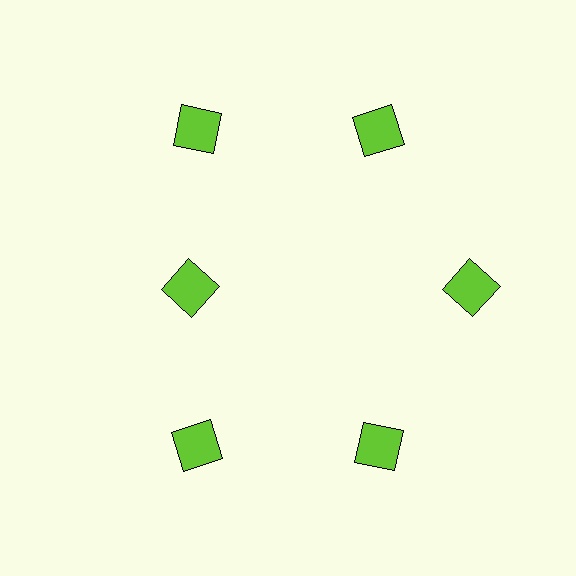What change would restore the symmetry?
The symmetry would be restored by moving it outward, back onto the ring so that all 6 squares sit at equal angles and equal distance from the center.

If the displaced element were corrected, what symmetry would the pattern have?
It would have 6-fold rotational symmetry — the pattern would map onto itself every 60 degrees.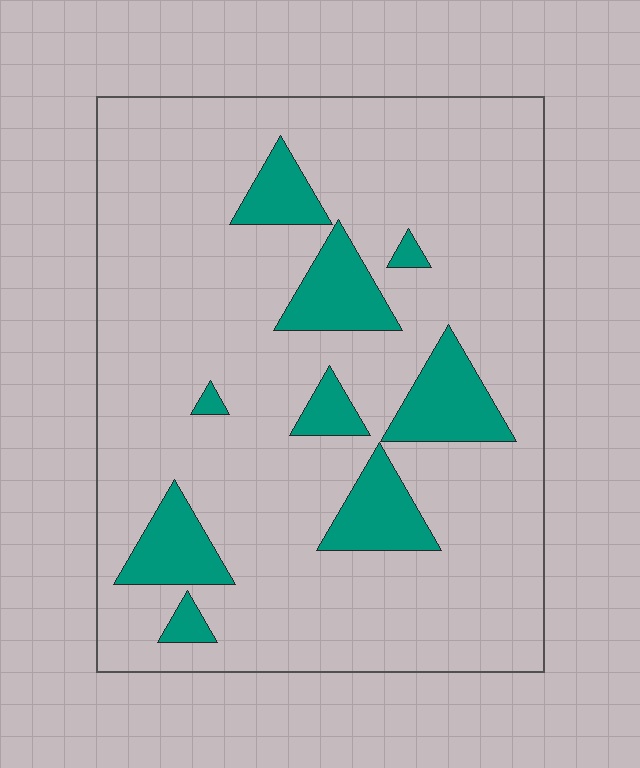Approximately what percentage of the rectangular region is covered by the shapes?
Approximately 15%.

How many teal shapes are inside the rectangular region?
9.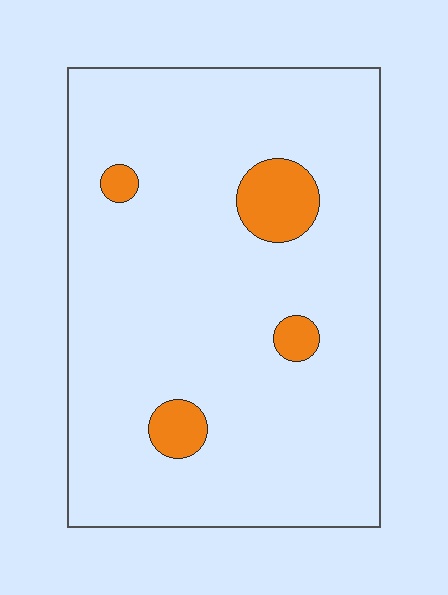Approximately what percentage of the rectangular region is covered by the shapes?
Approximately 10%.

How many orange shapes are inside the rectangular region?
4.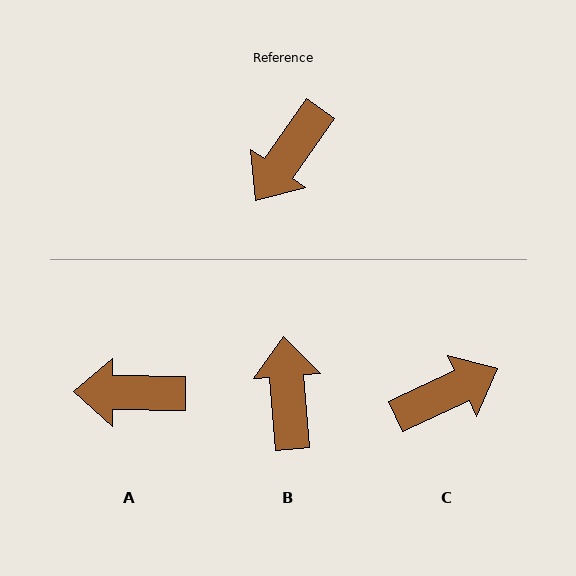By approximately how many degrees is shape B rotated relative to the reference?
Approximately 141 degrees clockwise.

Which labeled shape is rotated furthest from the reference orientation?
C, about 150 degrees away.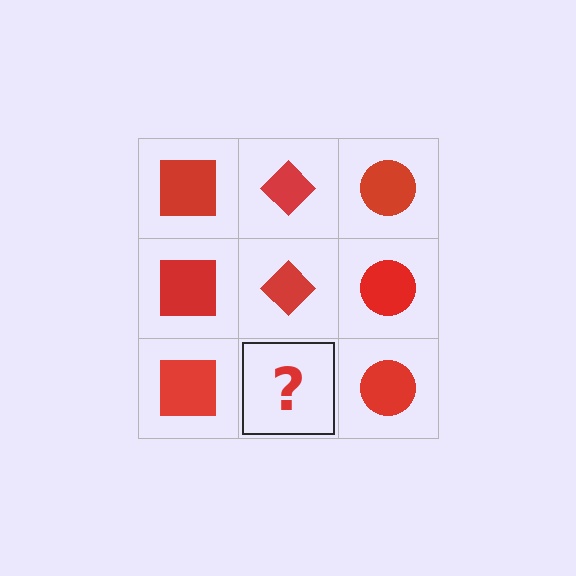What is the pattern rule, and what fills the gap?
The rule is that each column has a consistent shape. The gap should be filled with a red diamond.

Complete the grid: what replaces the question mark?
The question mark should be replaced with a red diamond.